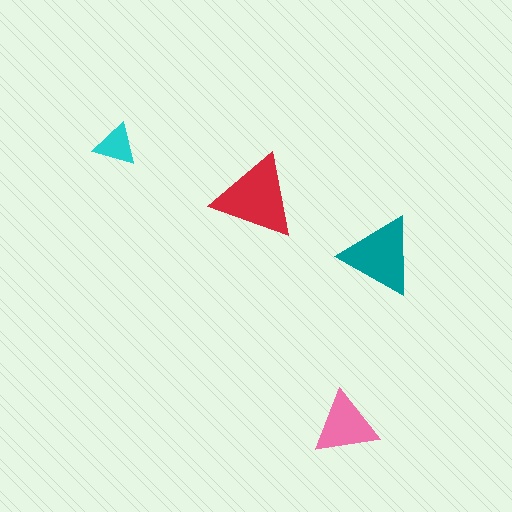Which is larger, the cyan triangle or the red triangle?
The red one.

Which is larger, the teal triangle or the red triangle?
The red one.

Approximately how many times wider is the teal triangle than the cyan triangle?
About 2 times wider.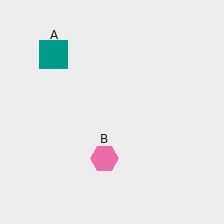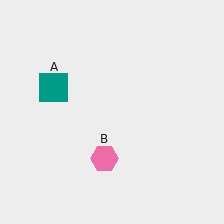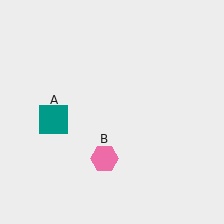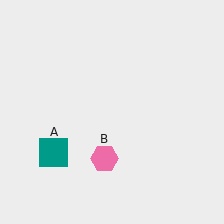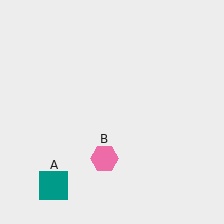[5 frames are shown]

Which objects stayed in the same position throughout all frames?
Pink hexagon (object B) remained stationary.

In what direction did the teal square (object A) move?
The teal square (object A) moved down.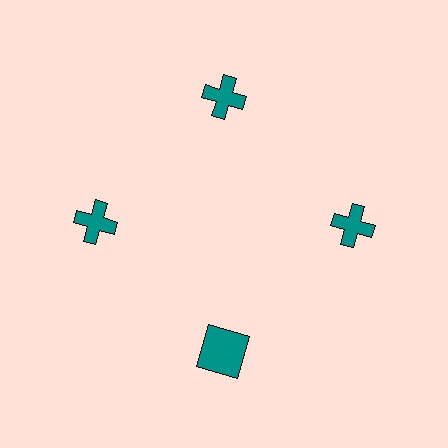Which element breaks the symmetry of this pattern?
The teal square at roughly the 6 o'clock position breaks the symmetry. All other shapes are teal crosses.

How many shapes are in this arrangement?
There are 4 shapes arranged in a ring pattern.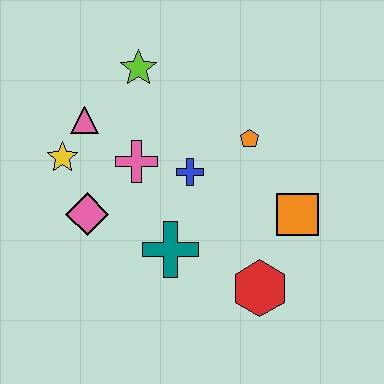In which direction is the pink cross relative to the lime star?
The pink cross is below the lime star.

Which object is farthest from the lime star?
The red hexagon is farthest from the lime star.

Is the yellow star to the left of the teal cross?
Yes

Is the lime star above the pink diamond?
Yes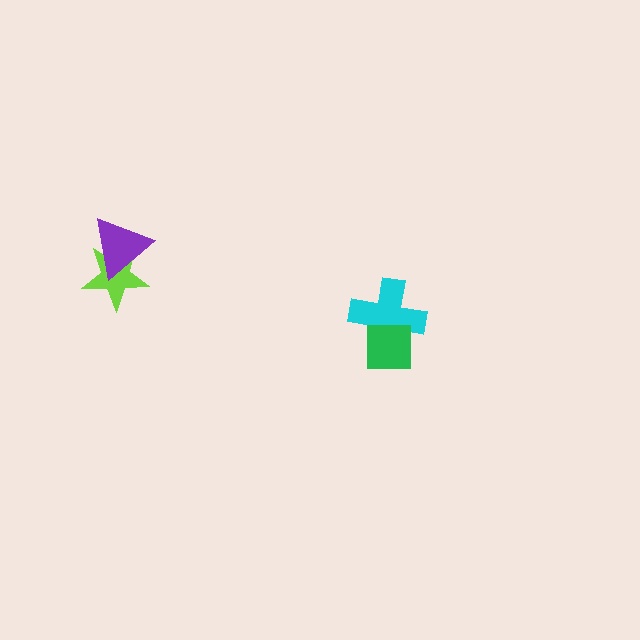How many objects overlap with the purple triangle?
1 object overlaps with the purple triangle.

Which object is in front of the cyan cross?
The green square is in front of the cyan cross.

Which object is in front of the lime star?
The purple triangle is in front of the lime star.